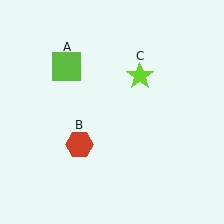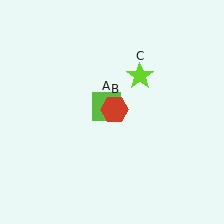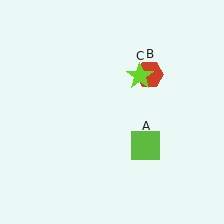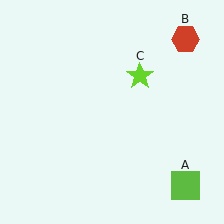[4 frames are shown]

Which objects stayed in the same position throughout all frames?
Lime star (object C) remained stationary.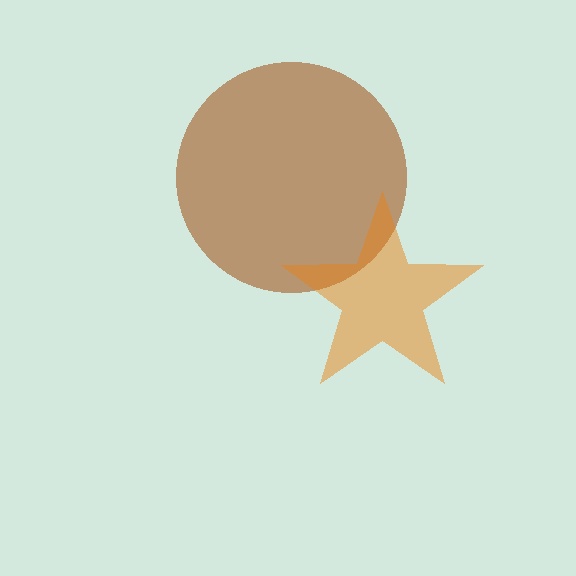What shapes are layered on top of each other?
The layered shapes are: a brown circle, an orange star.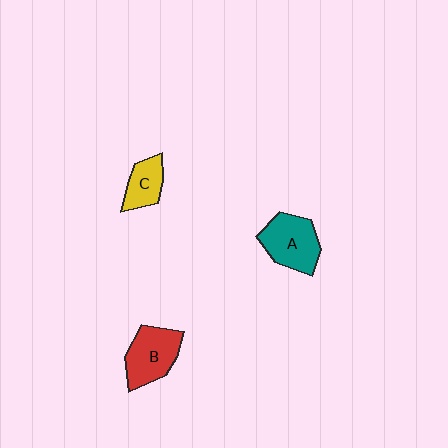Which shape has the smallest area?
Shape C (yellow).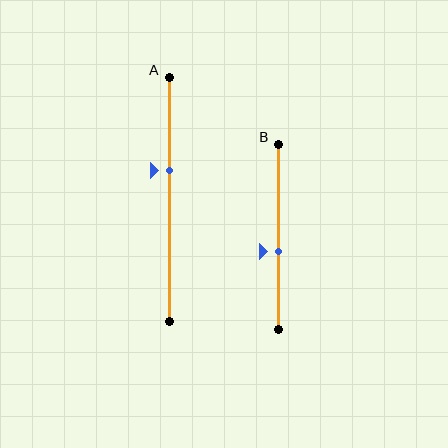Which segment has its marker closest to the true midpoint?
Segment B has its marker closest to the true midpoint.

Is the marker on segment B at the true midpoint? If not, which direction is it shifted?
No, the marker on segment B is shifted downward by about 8% of the segment length.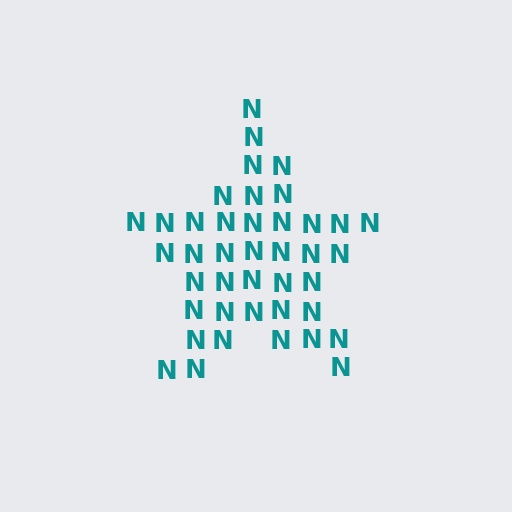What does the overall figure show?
The overall figure shows a star.